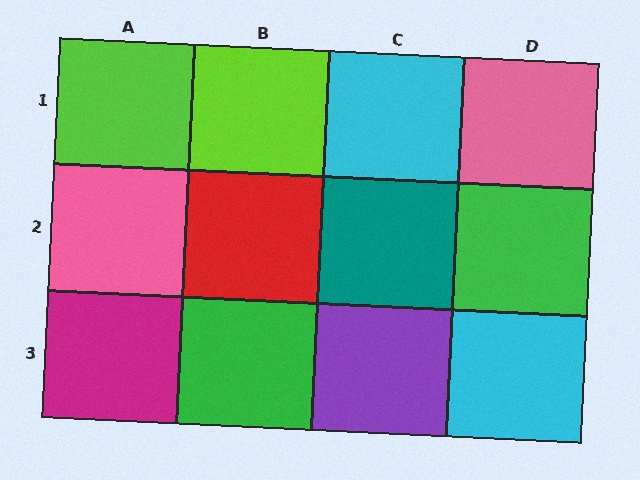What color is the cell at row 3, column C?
Purple.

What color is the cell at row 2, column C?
Teal.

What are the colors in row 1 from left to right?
Lime, lime, cyan, pink.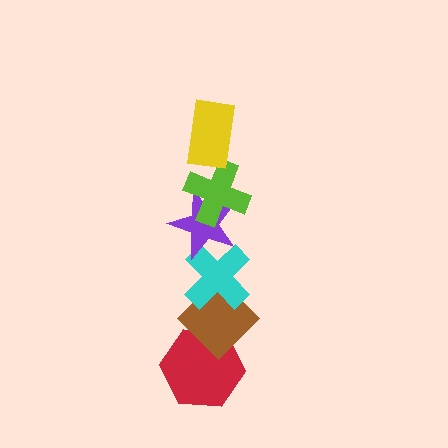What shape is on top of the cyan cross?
The purple star is on top of the cyan cross.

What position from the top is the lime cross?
The lime cross is 2nd from the top.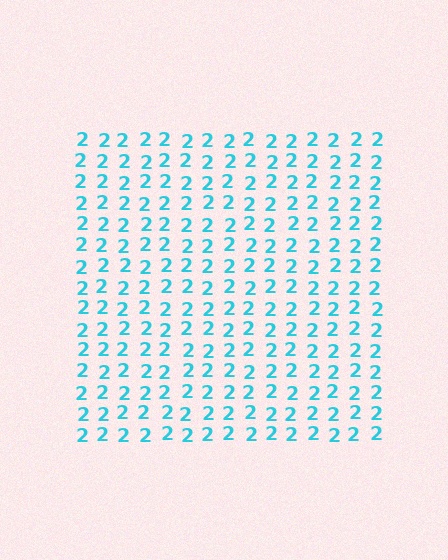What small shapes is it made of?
It is made of small digit 2's.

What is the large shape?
The large shape is a square.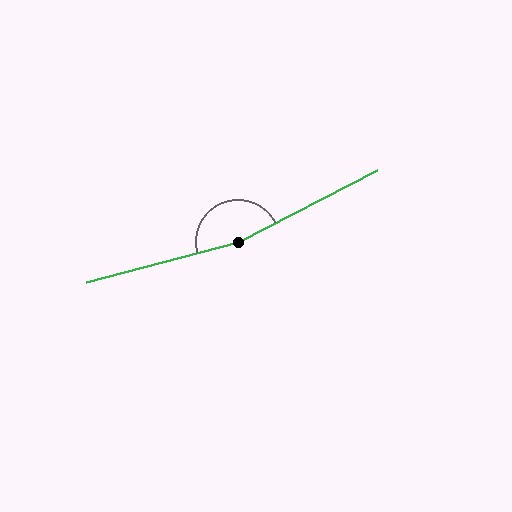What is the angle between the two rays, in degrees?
Approximately 167 degrees.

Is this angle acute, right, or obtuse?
It is obtuse.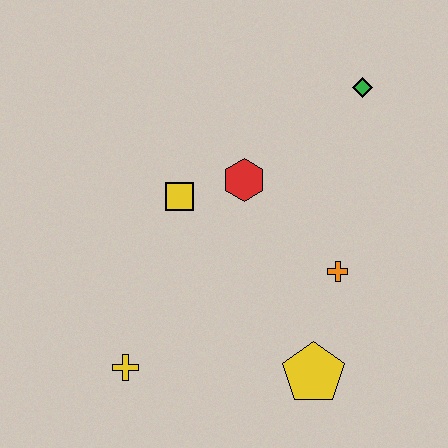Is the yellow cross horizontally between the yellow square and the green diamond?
No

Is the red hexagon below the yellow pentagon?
No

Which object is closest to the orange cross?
The yellow pentagon is closest to the orange cross.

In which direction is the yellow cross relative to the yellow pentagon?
The yellow cross is to the left of the yellow pentagon.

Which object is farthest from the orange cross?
The yellow cross is farthest from the orange cross.